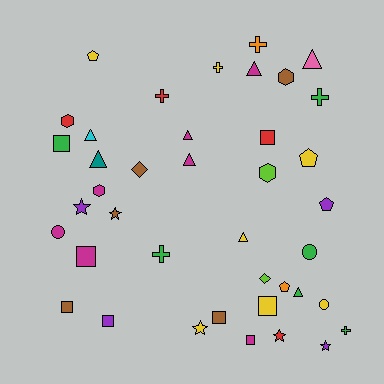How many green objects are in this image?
There are 6 green objects.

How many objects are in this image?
There are 40 objects.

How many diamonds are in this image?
There are 2 diamonds.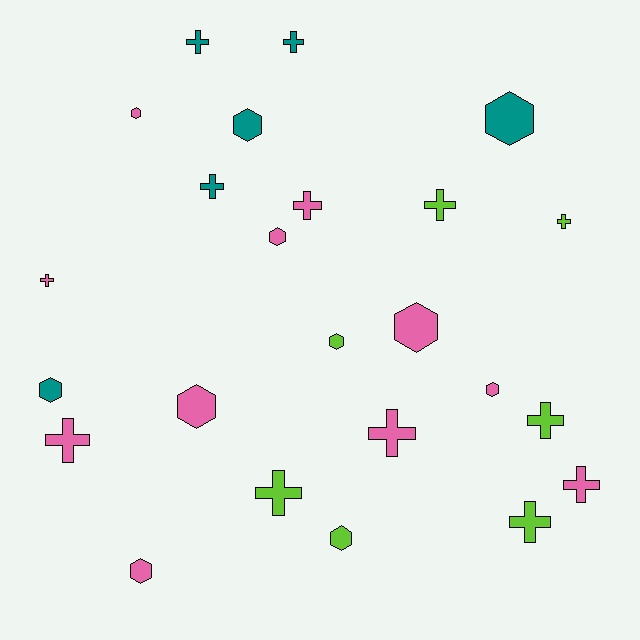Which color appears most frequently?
Pink, with 11 objects.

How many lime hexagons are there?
There are 2 lime hexagons.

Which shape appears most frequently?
Cross, with 13 objects.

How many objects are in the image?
There are 24 objects.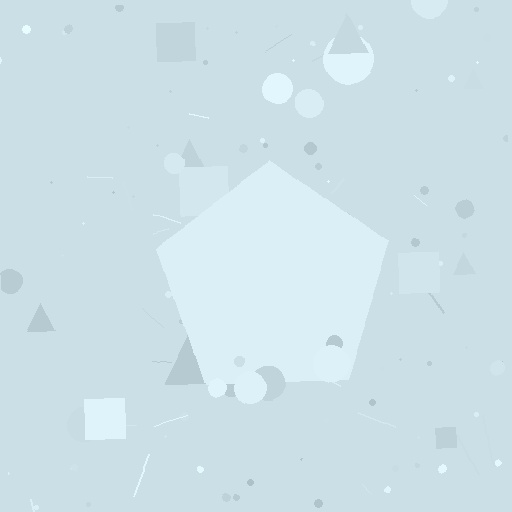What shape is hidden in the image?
A pentagon is hidden in the image.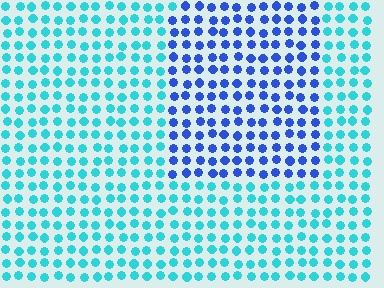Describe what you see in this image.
The image is filled with small cyan elements in a uniform arrangement. A rectangle-shaped region is visible where the elements are tinted to a slightly different hue, forming a subtle color boundary.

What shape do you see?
I see a rectangle.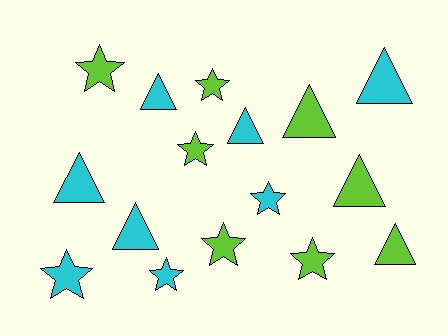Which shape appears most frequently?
Star, with 8 objects.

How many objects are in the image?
There are 16 objects.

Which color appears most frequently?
Lime, with 8 objects.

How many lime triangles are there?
There are 3 lime triangles.